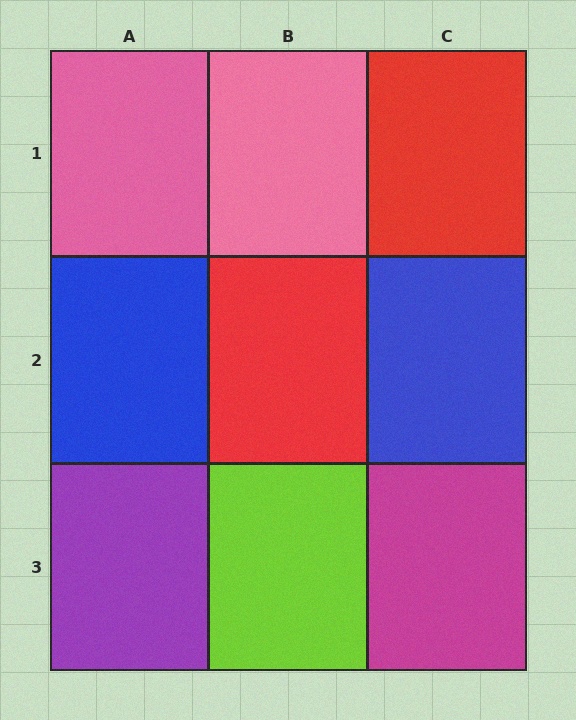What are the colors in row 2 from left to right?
Blue, red, blue.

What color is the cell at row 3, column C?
Magenta.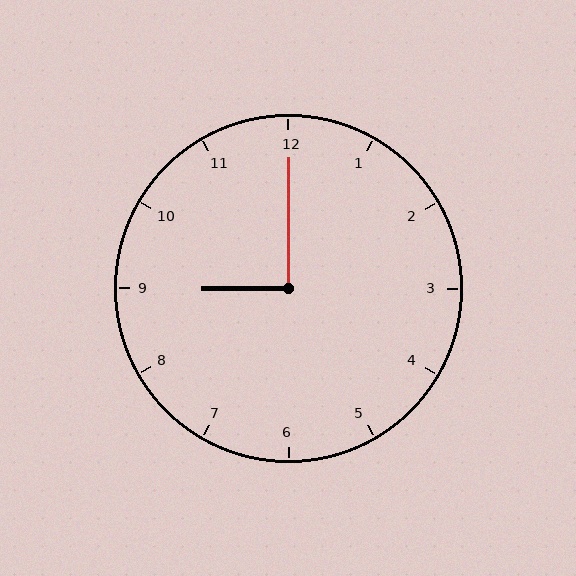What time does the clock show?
9:00.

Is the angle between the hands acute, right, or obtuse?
It is right.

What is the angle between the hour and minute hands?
Approximately 90 degrees.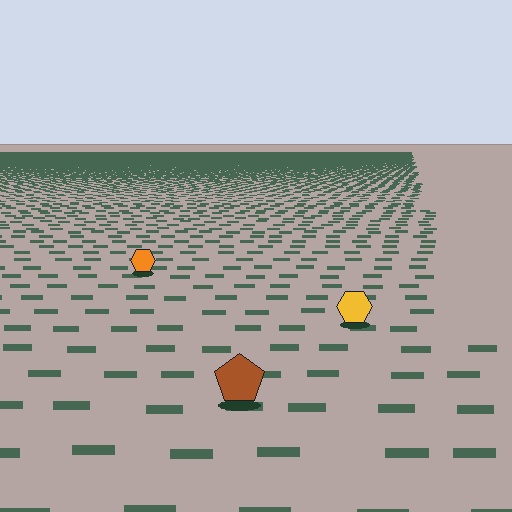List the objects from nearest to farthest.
From nearest to farthest: the brown pentagon, the yellow hexagon, the orange hexagon.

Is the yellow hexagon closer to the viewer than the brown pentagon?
No. The brown pentagon is closer — you can tell from the texture gradient: the ground texture is coarser near it.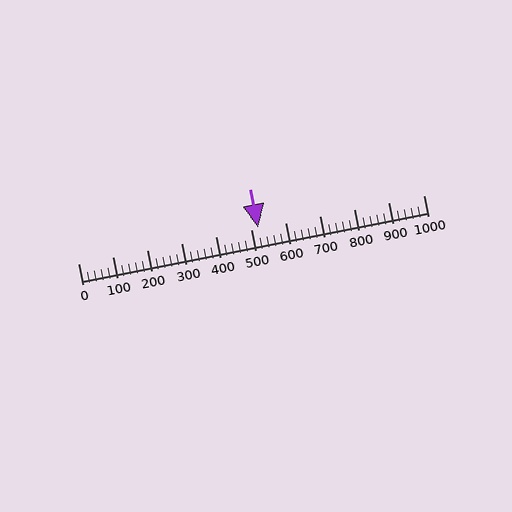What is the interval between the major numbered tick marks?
The major tick marks are spaced 100 units apart.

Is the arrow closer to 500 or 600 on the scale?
The arrow is closer to 500.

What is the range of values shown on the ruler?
The ruler shows values from 0 to 1000.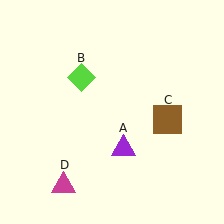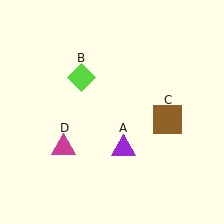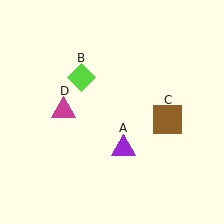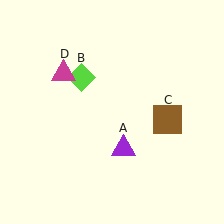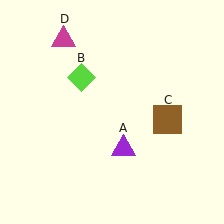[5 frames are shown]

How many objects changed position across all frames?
1 object changed position: magenta triangle (object D).